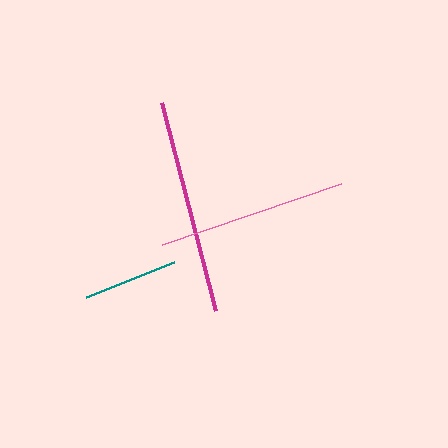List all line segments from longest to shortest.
From longest to shortest: magenta, pink, teal.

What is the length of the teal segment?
The teal segment is approximately 95 pixels long.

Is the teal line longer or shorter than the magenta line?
The magenta line is longer than the teal line.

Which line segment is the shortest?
The teal line is the shortest at approximately 95 pixels.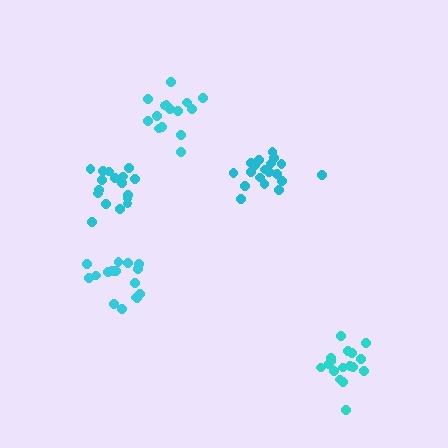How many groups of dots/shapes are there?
There are 5 groups.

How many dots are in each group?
Group 1: 17 dots, Group 2: 19 dots, Group 3: 17 dots, Group 4: 15 dots, Group 5: 17 dots (85 total).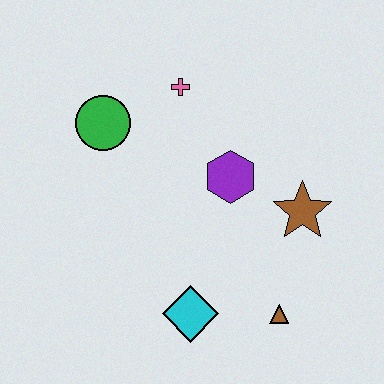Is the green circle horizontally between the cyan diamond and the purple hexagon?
No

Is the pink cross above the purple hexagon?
Yes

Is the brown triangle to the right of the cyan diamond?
Yes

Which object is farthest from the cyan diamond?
The pink cross is farthest from the cyan diamond.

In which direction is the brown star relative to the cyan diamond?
The brown star is to the right of the cyan diamond.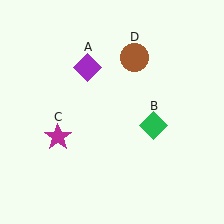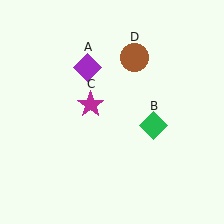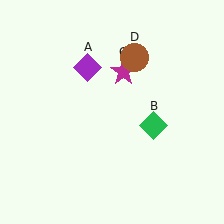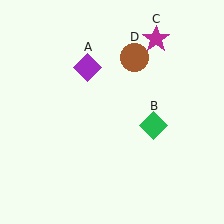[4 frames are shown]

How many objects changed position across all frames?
1 object changed position: magenta star (object C).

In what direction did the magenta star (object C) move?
The magenta star (object C) moved up and to the right.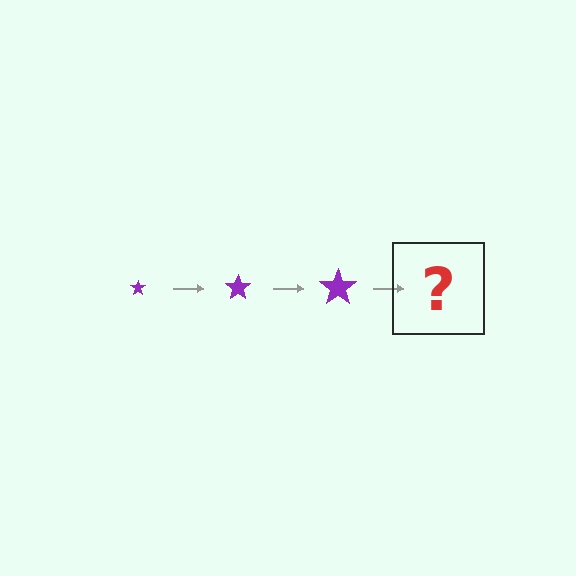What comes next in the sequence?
The next element should be a purple star, larger than the previous one.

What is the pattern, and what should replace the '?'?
The pattern is that the star gets progressively larger each step. The '?' should be a purple star, larger than the previous one.